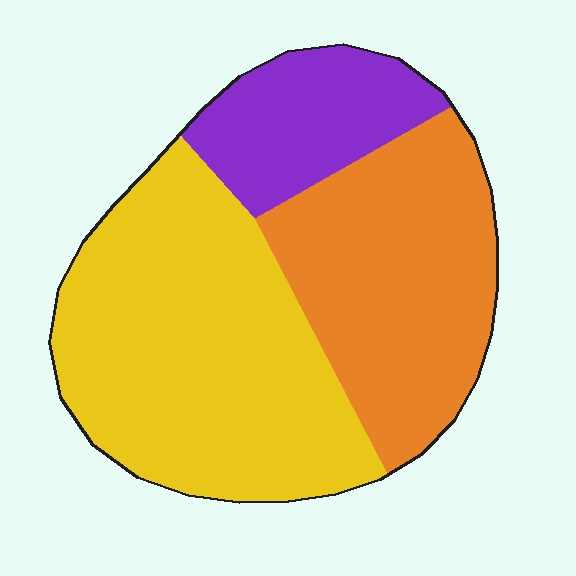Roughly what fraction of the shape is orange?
Orange takes up between a third and a half of the shape.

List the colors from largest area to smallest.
From largest to smallest: yellow, orange, purple.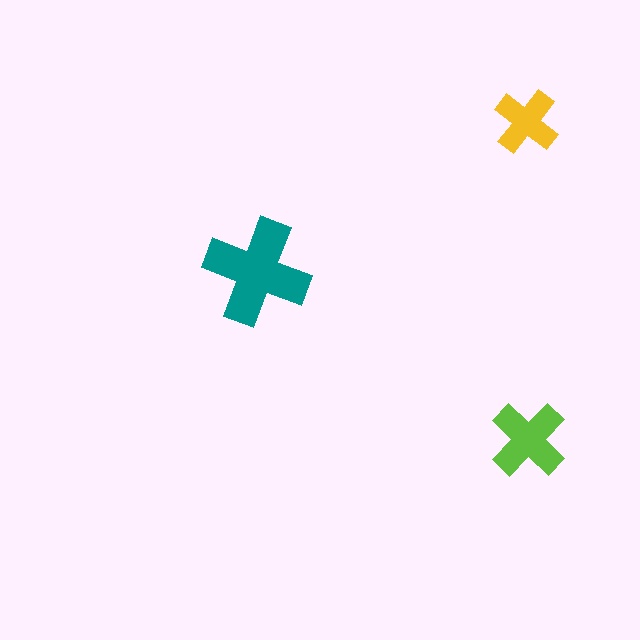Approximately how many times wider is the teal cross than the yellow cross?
About 1.5 times wider.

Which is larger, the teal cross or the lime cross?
The teal one.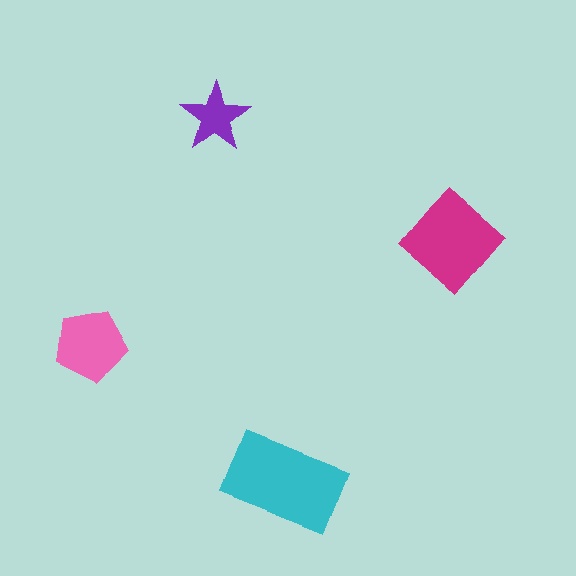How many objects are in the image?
There are 4 objects in the image.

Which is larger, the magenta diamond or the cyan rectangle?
The cyan rectangle.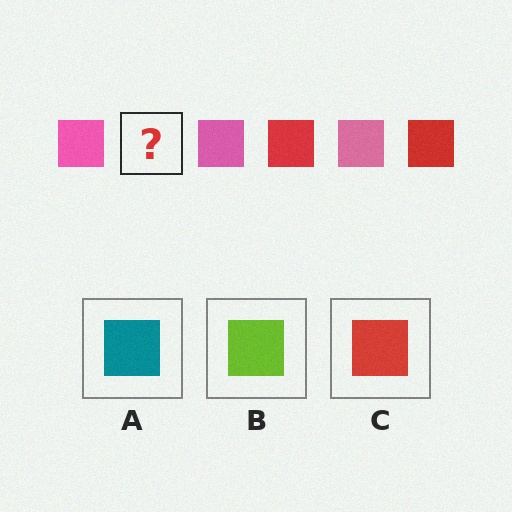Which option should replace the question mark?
Option C.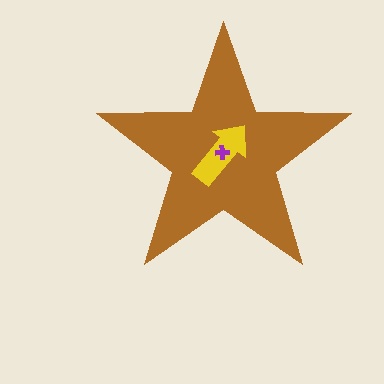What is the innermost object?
The purple cross.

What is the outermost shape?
The brown star.